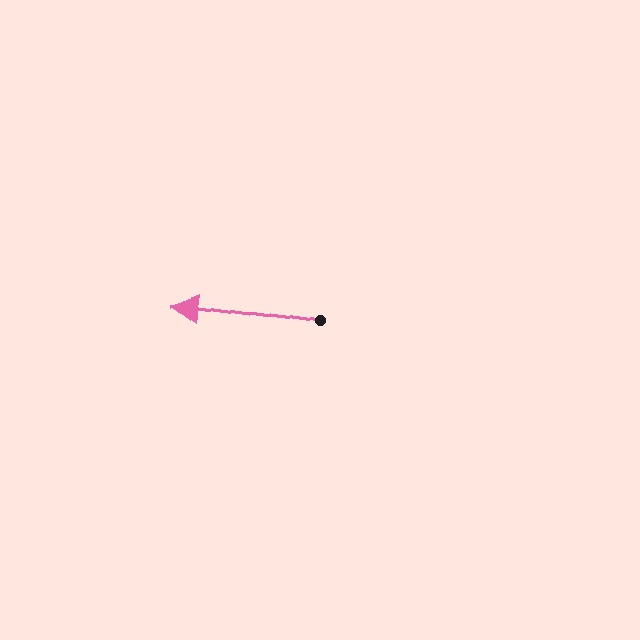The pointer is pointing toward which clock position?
Roughly 9 o'clock.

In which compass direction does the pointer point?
West.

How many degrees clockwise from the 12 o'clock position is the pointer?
Approximately 278 degrees.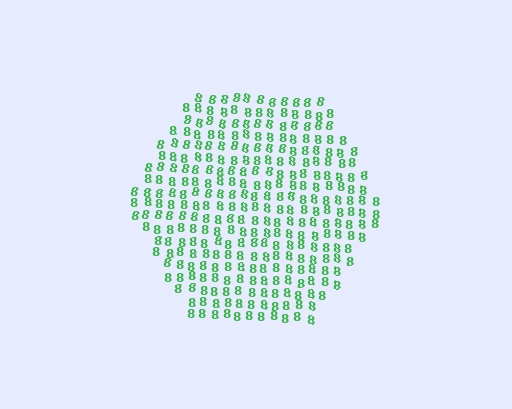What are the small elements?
The small elements are digit 8's.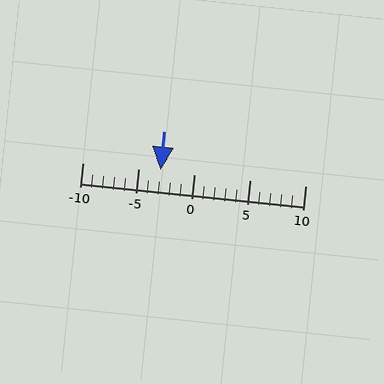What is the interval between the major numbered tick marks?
The major tick marks are spaced 5 units apart.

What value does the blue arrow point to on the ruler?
The blue arrow points to approximately -3.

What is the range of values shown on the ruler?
The ruler shows values from -10 to 10.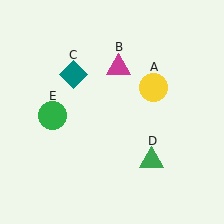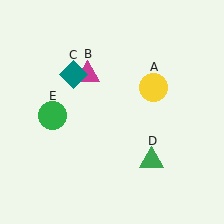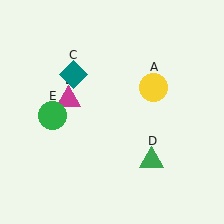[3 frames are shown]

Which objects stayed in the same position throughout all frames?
Yellow circle (object A) and teal diamond (object C) and green triangle (object D) and green circle (object E) remained stationary.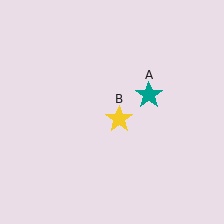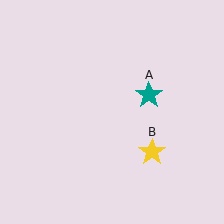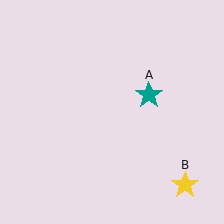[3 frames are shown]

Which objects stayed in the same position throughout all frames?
Teal star (object A) remained stationary.